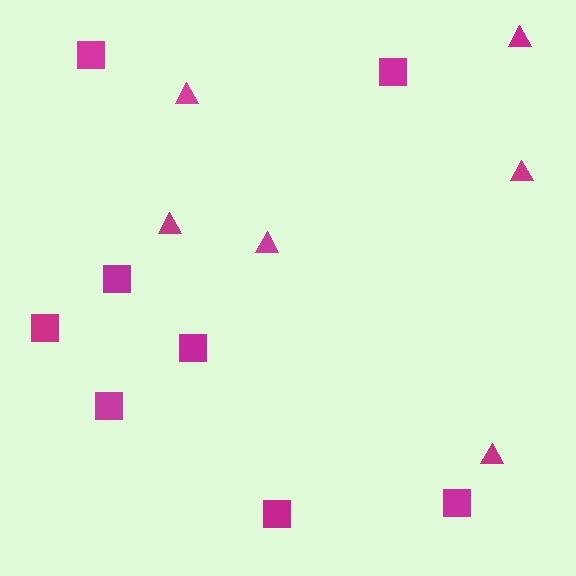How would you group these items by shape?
There are 2 groups: one group of squares (8) and one group of triangles (6).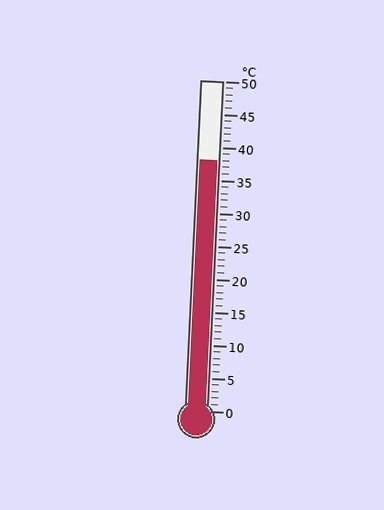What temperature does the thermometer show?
The thermometer shows approximately 38°C.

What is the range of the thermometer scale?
The thermometer scale ranges from 0°C to 50°C.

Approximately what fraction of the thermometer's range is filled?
The thermometer is filled to approximately 75% of its range.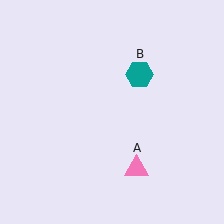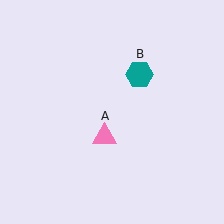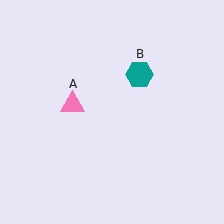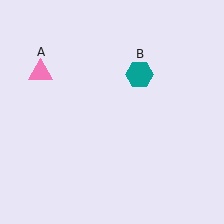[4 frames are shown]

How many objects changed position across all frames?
1 object changed position: pink triangle (object A).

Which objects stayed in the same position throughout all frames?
Teal hexagon (object B) remained stationary.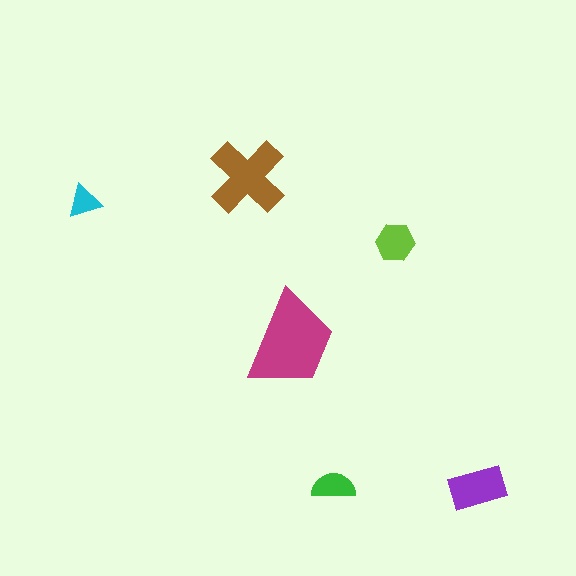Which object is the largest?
The magenta trapezoid.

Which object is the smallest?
The cyan triangle.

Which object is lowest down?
The purple rectangle is bottommost.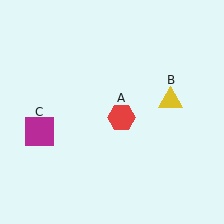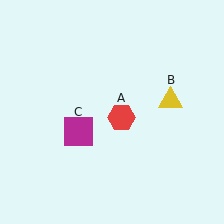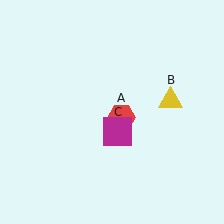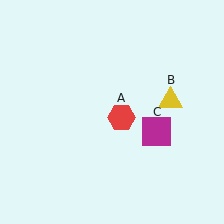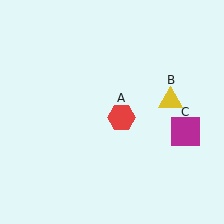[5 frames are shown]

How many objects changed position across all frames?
1 object changed position: magenta square (object C).